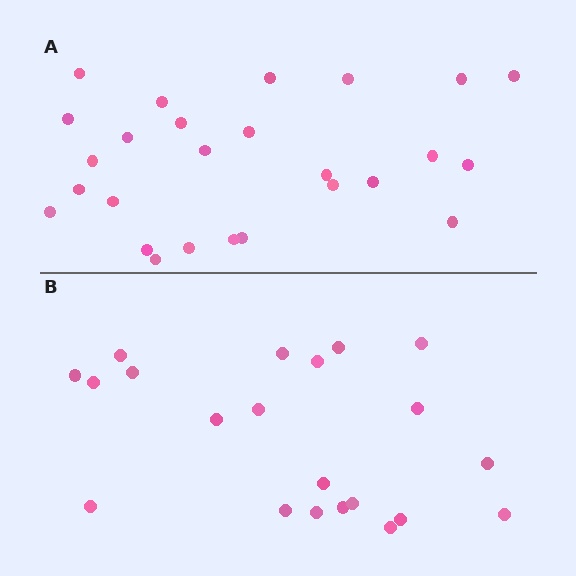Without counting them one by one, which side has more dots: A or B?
Region A (the top region) has more dots.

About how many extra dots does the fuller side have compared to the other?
Region A has about 5 more dots than region B.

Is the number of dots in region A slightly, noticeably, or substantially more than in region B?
Region A has only slightly more — the two regions are fairly close. The ratio is roughly 1.2 to 1.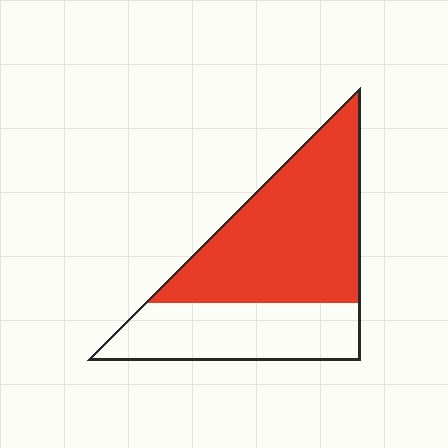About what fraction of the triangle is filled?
About five eighths (5/8).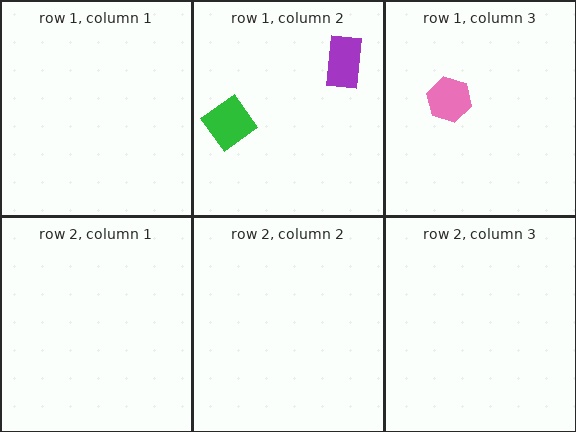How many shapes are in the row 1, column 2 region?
2.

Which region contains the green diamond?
The row 1, column 2 region.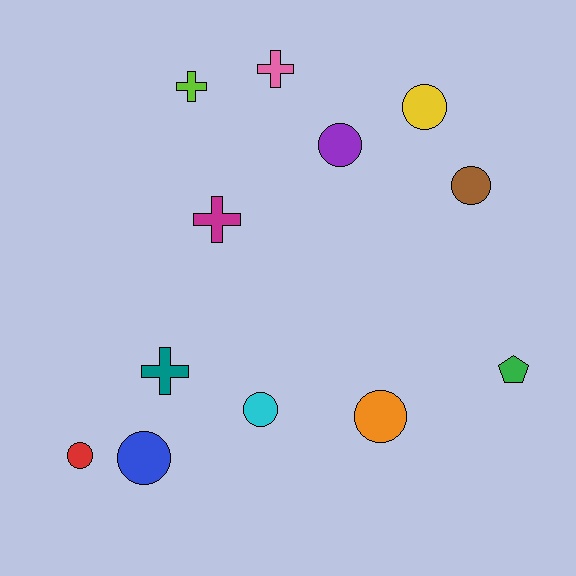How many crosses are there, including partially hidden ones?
There are 4 crosses.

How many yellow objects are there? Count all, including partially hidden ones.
There is 1 yellow object.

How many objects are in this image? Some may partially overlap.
There are 12 objects.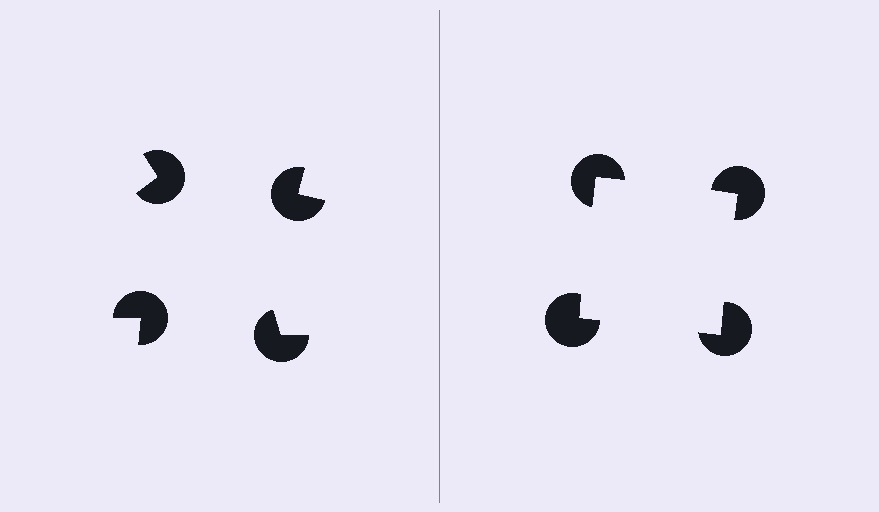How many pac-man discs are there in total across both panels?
8 — 4 on each side.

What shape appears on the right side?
An illusory square.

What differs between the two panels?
The pac-man discs are positioned identically on both sides; only the wedge orientations differ. On the right they align to a square; on the left they are misaligned.